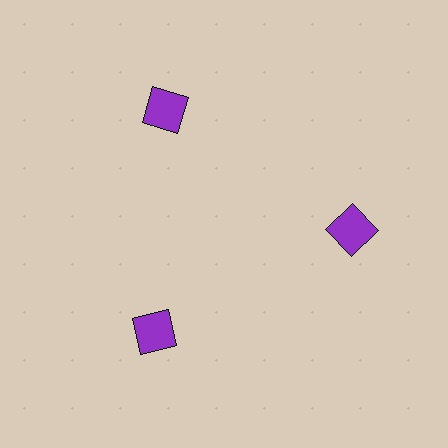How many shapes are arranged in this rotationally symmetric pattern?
There are 3 shapes, arranged in 3 groups of 1.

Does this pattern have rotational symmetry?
Yes, this pattern has 3-fold rotational symmetry. It looks the same after rotating 120 degrees around the center.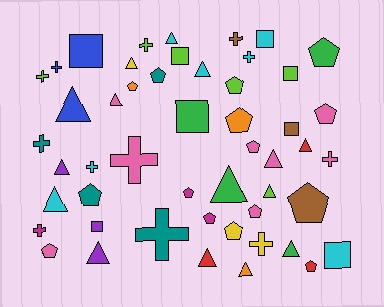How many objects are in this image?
There are 50 objects.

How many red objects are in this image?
There are 3 red objects.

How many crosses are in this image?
There are 12 crosses.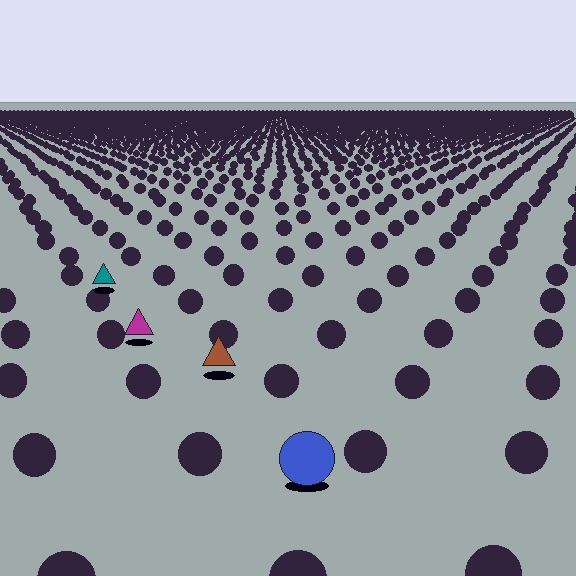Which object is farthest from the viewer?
The teal triangle is farthest from the viewer. It appears smaller and the ground texture around it is denser.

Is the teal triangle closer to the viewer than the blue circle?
No. The blue circle is closer — you can tell from the texture gradient: the ground texture is coarser near it.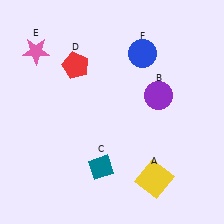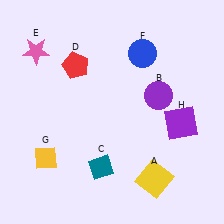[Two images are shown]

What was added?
A yellow diamond (G), a purple square (H) were added in Image 2.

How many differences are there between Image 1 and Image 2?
There are 2 differences between the two images.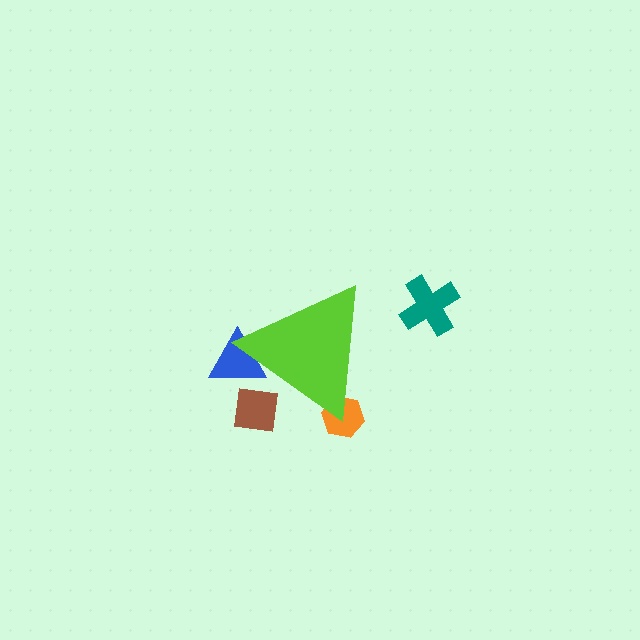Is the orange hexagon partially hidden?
Yes, the orange hexagon is partially hidden behind the lime triangle.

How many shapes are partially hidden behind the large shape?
3 shapes are partially hidden.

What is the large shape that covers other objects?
A lime triangle.